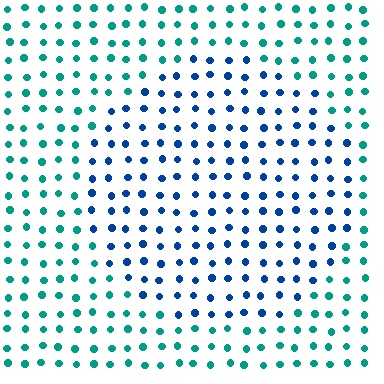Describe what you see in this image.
The image is filled with small teal elements in a uniform arrangement. A circle-shaped region is visible where the elements are tinted to a slightly different hue, forming a subtle color boundary.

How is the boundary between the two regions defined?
The boundary is defined purely by a slight shift in hue (about 45 degrees). Spacing, size, and orientation are identical on both sides.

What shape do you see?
I see a circle.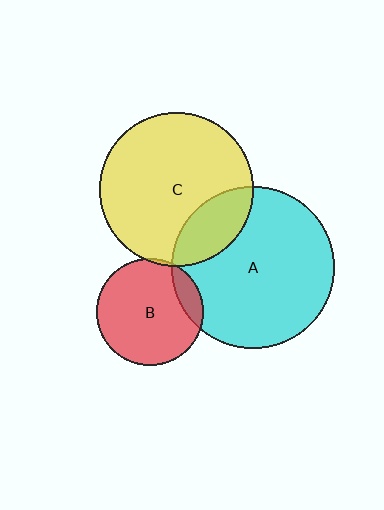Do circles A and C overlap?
Yes.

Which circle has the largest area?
Circle A (cyan).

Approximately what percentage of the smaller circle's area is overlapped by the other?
Approximately 20%.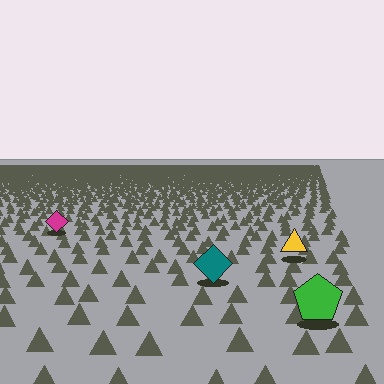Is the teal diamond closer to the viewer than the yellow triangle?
Yes. The teal diamond is closer — you can tell from the texture gradient: the ground texture is coarser near it.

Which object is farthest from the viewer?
The magenta diamond is farthest from the viewer. It appears smaller and the ground texture around it is denser.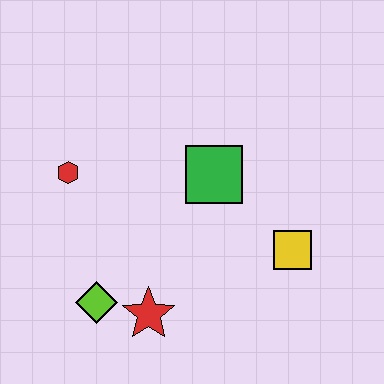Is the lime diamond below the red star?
No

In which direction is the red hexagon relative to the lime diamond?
The red hexagon is above the lime diamond.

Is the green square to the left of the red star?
No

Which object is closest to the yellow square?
The green square is closest to the yellow square.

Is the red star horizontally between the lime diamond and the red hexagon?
No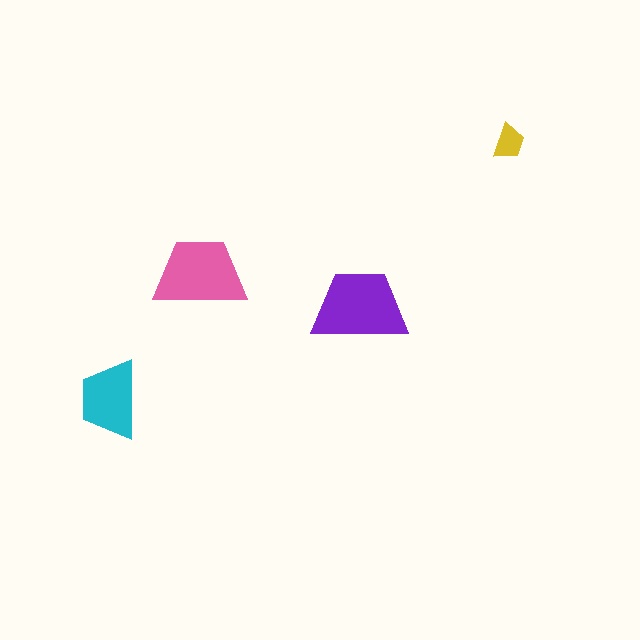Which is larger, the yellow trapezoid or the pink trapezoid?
The pink one.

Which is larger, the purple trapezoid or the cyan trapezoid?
The purple one.